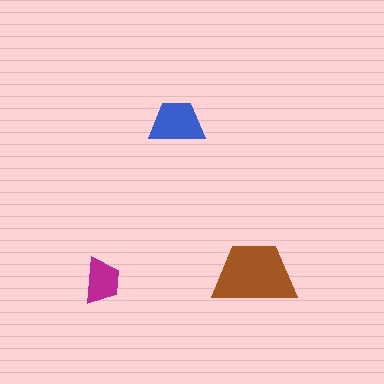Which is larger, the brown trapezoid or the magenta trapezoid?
The brown one.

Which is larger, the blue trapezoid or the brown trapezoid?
The brown one.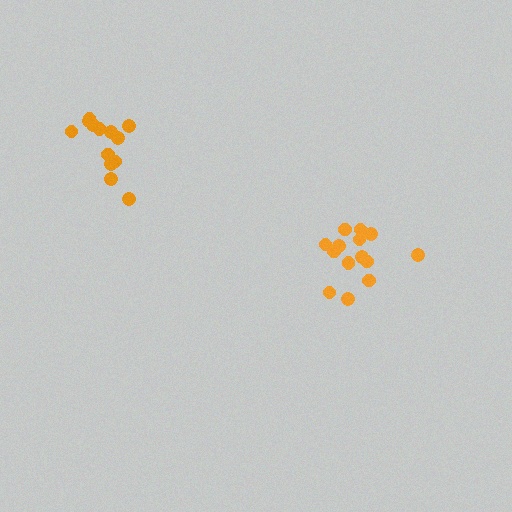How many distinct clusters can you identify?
There are 2 distinct clusters.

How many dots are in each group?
Group 1: 14 dots, Group 2: 13 dots (27 total).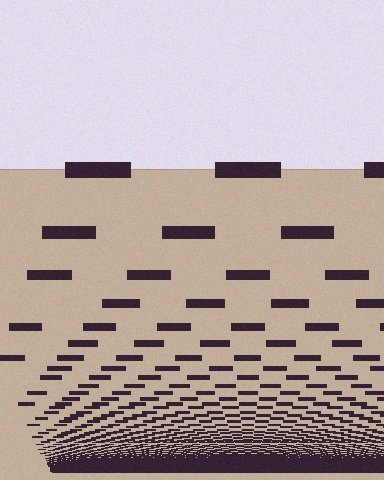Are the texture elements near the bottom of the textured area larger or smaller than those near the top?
Smaller. The gradient is inverted — elements near the bottom are smaller and denser.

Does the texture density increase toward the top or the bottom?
Density increases toward the bottom.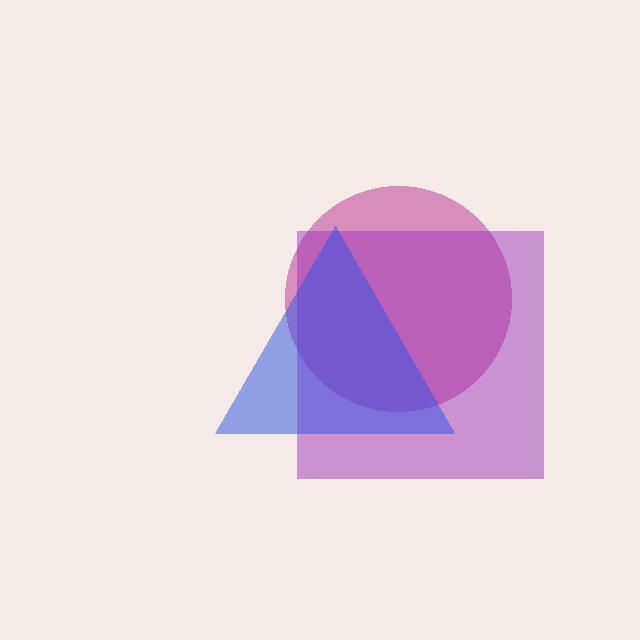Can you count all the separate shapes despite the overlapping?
Yes, there are 3 separate shapes.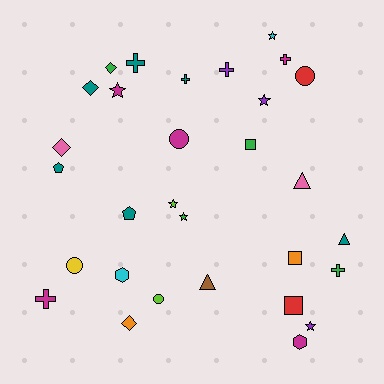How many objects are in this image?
There are 30 objects.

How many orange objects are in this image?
There are 2 orange objects.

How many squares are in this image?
There are 3 squares.